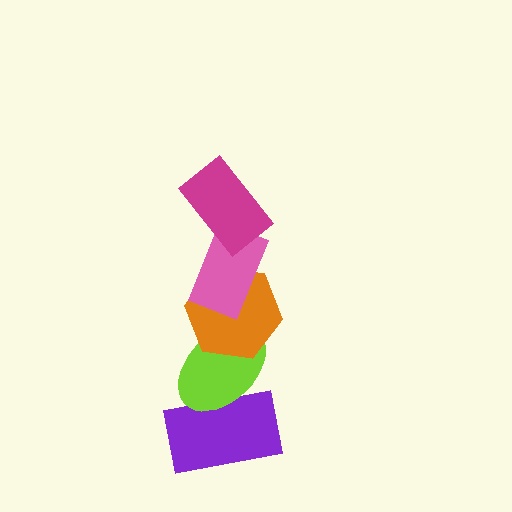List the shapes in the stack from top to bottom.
From top to bottom: the magenta rectangle, the pink rectangle, the orange hexagon, the lime ellipse, the purple rectangle.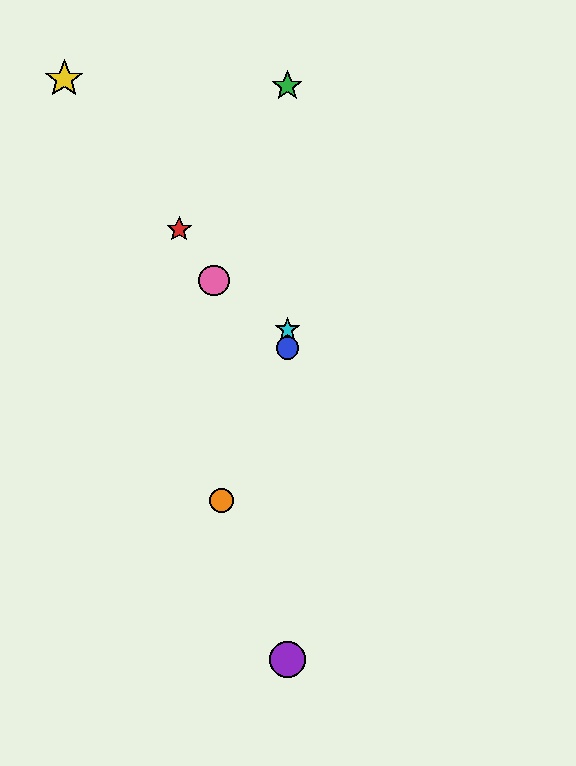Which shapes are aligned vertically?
The blue circle, the green star, the purple circle, the cyan star are aligned vertically.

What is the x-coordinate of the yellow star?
The yellow star is at x≈64.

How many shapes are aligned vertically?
4 shapes (the blue circle, the green star, the purple circle, the cyan star) are aligned vertically.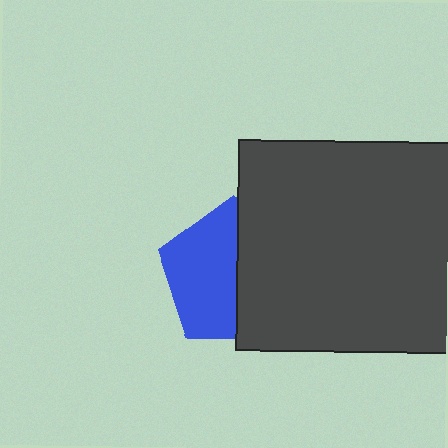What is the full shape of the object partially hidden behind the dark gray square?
The partially hidden object is a blue pentagon.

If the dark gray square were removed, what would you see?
You would see the complete blue pentagon.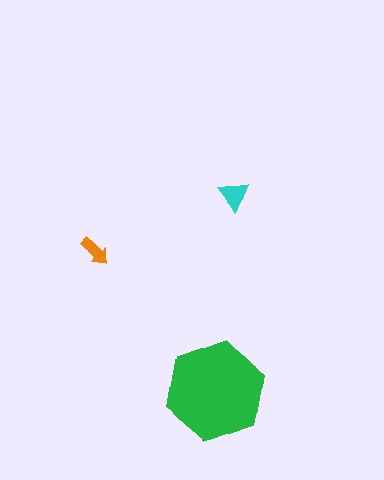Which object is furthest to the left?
The orange arrow is leftmost.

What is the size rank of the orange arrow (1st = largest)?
3rd.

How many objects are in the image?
There are 3 objects in the image.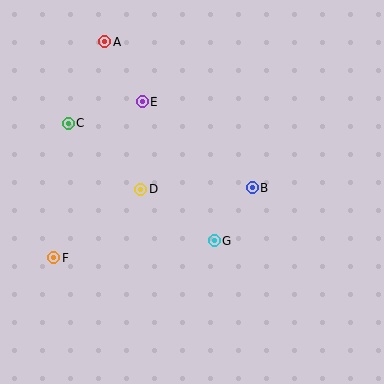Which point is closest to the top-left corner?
Point A is closest to the top-left corner.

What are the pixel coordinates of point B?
Point B is at (252, 188).